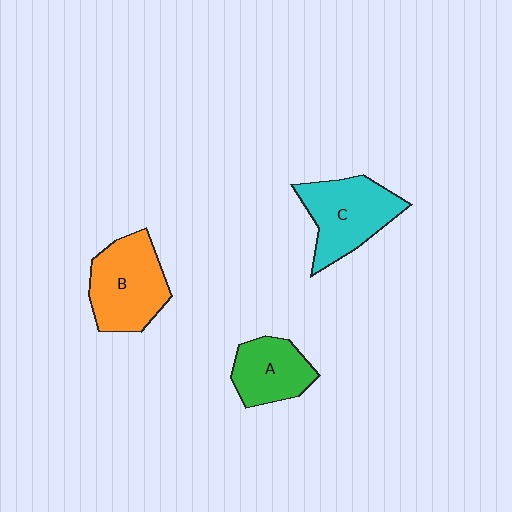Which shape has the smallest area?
Shape A (green).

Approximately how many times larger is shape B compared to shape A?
Approximately 1.4 times.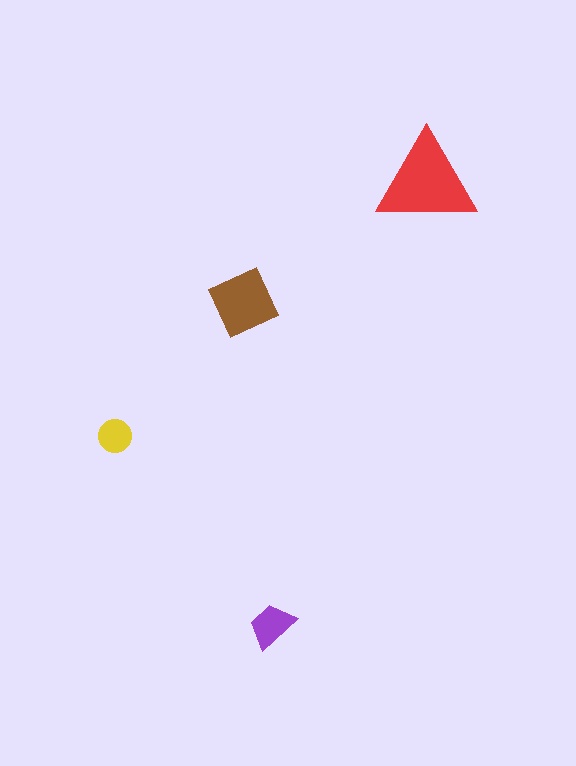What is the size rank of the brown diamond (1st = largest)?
2nd.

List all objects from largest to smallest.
The red triangle, the brown diamond, the purple trapezoid, the yellow circle.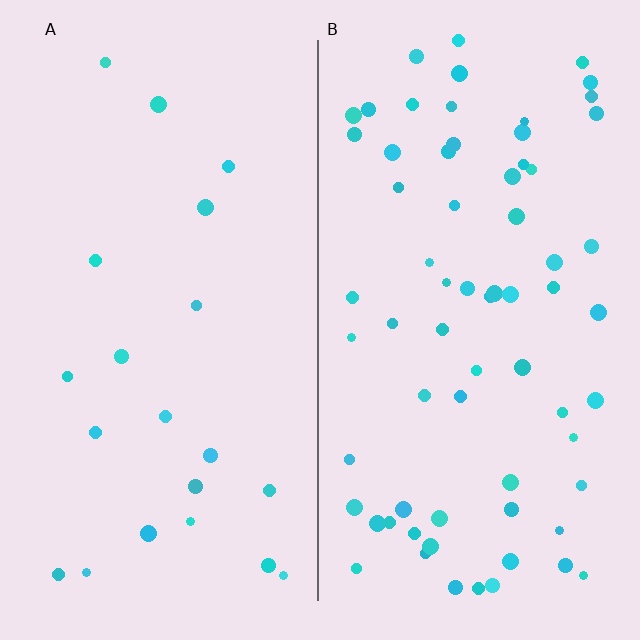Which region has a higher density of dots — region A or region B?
B (the right).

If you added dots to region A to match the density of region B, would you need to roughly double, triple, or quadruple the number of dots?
Approximately triple.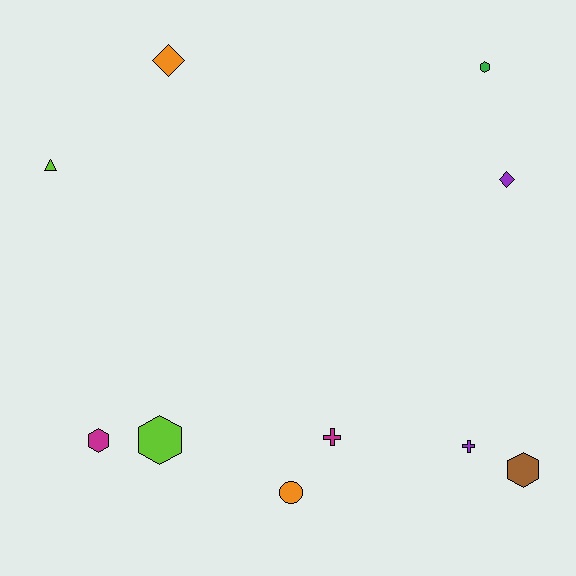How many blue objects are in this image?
There are no blue objects.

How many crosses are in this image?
There are 2 crosses.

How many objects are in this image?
There are 10 objects.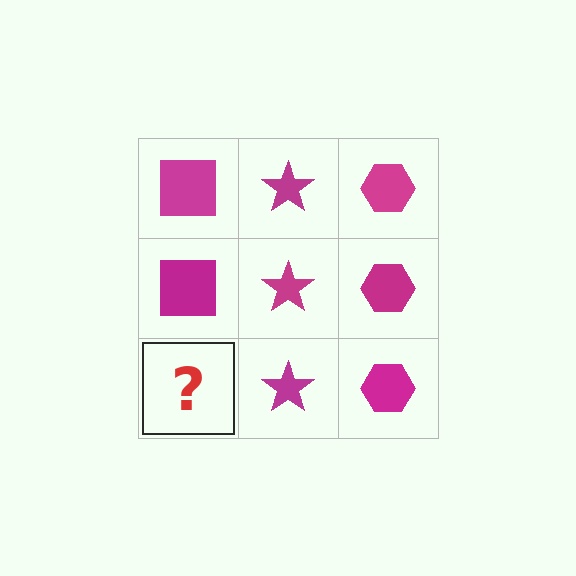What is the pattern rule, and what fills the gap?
The rule is that each column has a consistent shape. The gap should be filled with a magenta square.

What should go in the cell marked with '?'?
The missing cell should contain a magenta square.